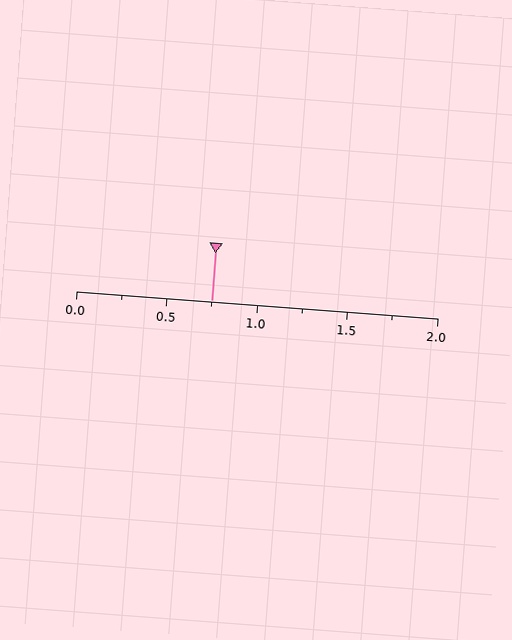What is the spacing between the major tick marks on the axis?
The major ticks are spaced 0.5 apart.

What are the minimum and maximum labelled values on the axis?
The axis runs from 0.0 to 2.0.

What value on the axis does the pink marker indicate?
The marker indicates approximately 0.75.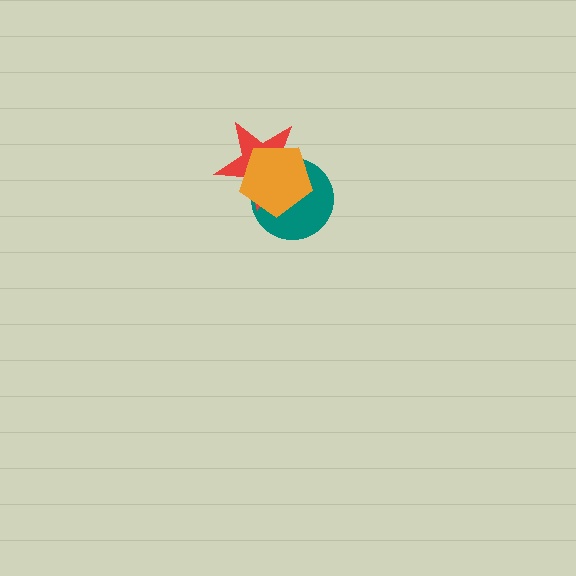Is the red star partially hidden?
Yes, it is partially covered by another shape.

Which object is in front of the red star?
The orange pentagon is in front of the red star.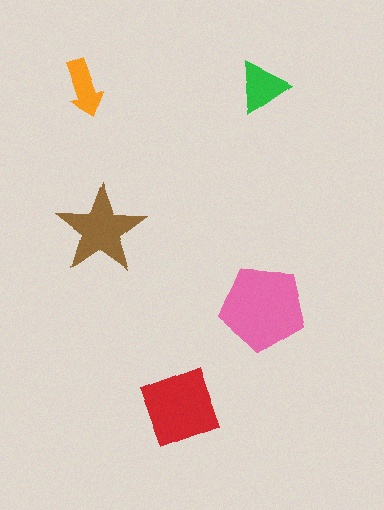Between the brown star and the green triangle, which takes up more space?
The brown star.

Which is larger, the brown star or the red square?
The red square.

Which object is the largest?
The pink pentagon.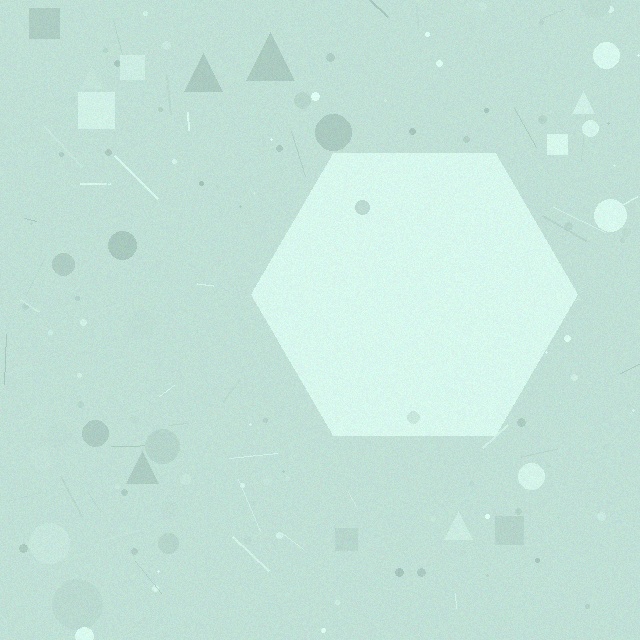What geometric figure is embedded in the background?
A hexagon is embedded in the background.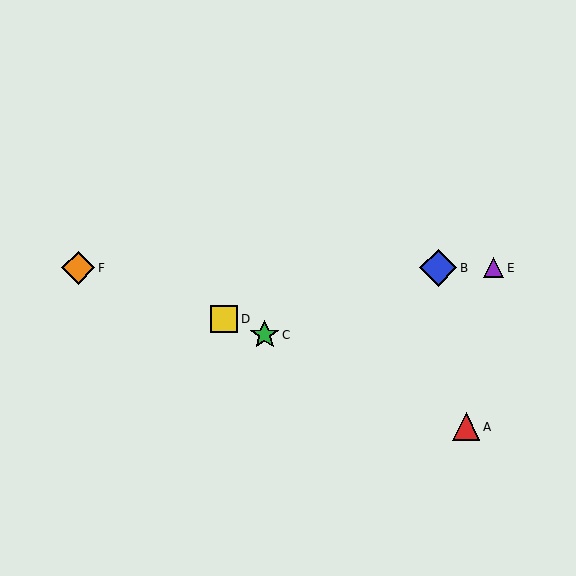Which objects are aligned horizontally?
Objects B, E, F are aligned horizontally.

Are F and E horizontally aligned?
Yes, both are at y≈268.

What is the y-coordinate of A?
Object A is at y≈427.